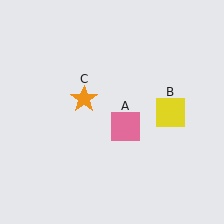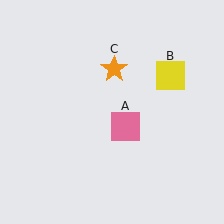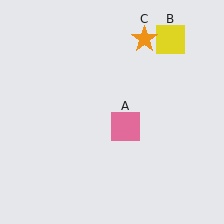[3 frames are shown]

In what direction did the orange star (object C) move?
The orange star (object C) moved up and to the right.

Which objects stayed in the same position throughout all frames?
Pink square (object A) remained stationary.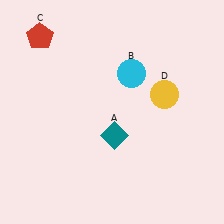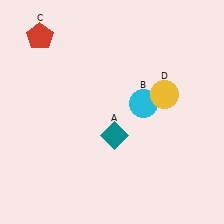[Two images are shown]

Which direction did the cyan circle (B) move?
The cyan circle (B) moved down.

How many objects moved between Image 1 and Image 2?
1 object moved between the two images.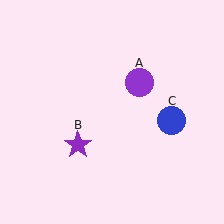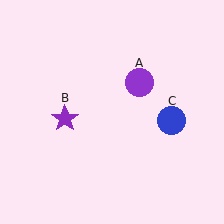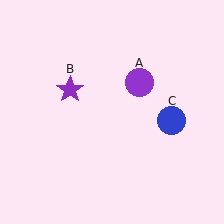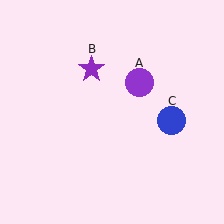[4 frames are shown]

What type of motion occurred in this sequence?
The purple star (object B) rotated clockwise around the center of the scene.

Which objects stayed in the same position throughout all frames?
Purple circle (object A) and blue circle (object C) remained stationary.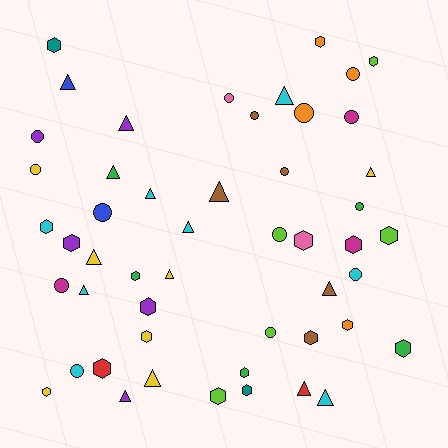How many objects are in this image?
There are 50 objects.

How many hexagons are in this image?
There are 19 hexagons.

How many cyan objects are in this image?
There are 8 cyan objects.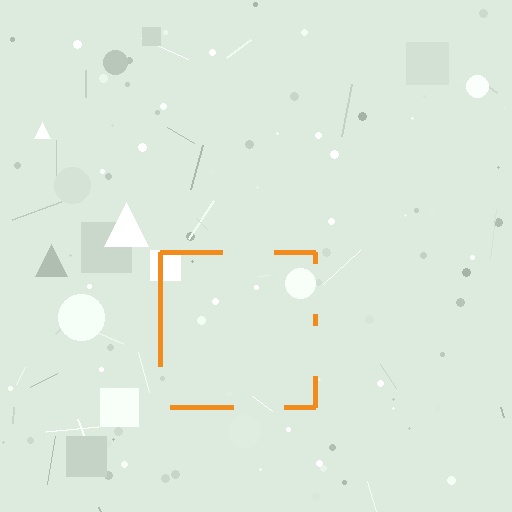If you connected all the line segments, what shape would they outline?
They would outline a square.